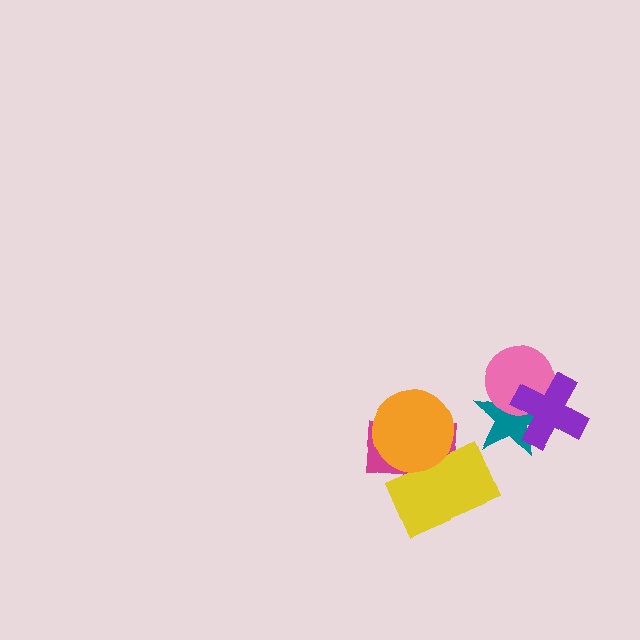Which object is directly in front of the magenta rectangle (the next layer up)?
The yellow rectangle is directly in front of the magenta rectangle.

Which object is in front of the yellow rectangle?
The orange circle is in front of the yellow rectangle.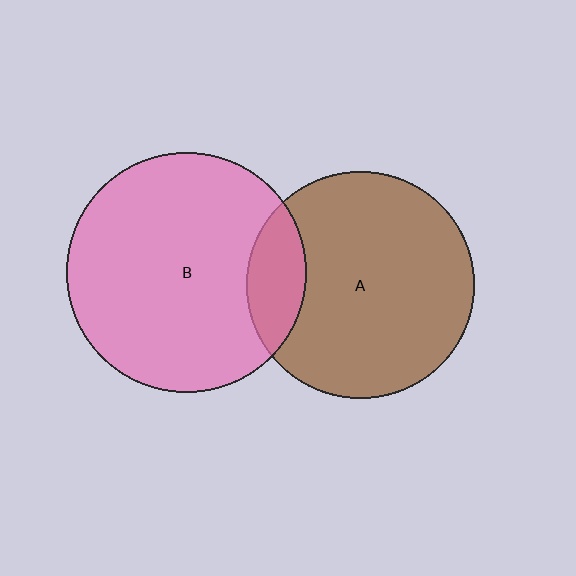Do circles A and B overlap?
Yes.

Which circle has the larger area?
Circle B (pink).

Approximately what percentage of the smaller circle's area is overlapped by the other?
Approximately 15%.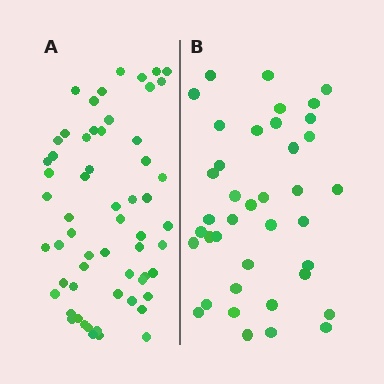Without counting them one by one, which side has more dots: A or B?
Region A (the left region) has more dots.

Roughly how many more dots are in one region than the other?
Region A has approximately 20 more dots than region B.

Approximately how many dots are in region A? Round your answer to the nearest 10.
About 60 dots. (The exact count is 59, which rounds to 60.)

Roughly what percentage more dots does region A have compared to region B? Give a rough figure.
About 50% more.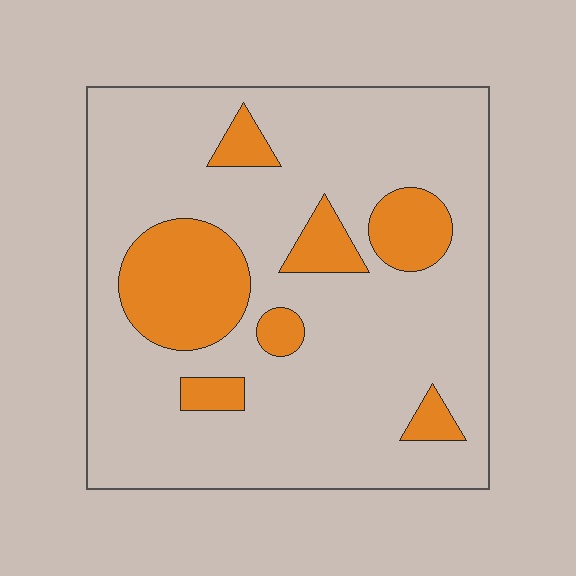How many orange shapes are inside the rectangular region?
7.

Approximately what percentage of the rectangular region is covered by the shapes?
Approximately 20%.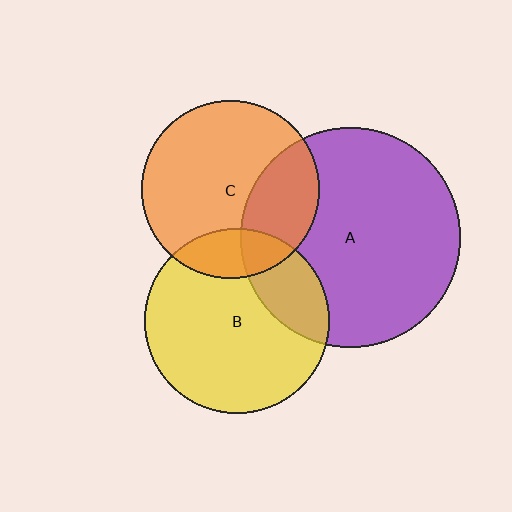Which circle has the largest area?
Circle A (purple).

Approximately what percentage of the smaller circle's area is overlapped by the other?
Approximately 30%.